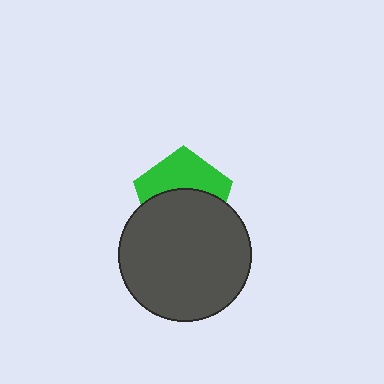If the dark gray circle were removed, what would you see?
You would see the complete green pentagon.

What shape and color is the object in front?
The object in front is a dark gray circle.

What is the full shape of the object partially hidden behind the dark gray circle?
The partially hidden object is a green pentagon.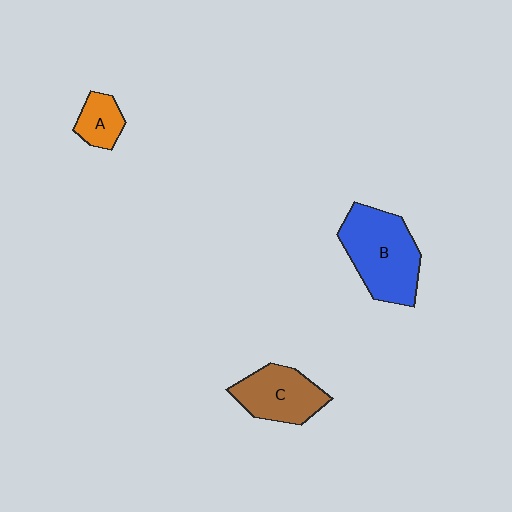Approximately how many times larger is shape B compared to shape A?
Approximately 2.8 times.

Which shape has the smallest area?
Shape A (orange).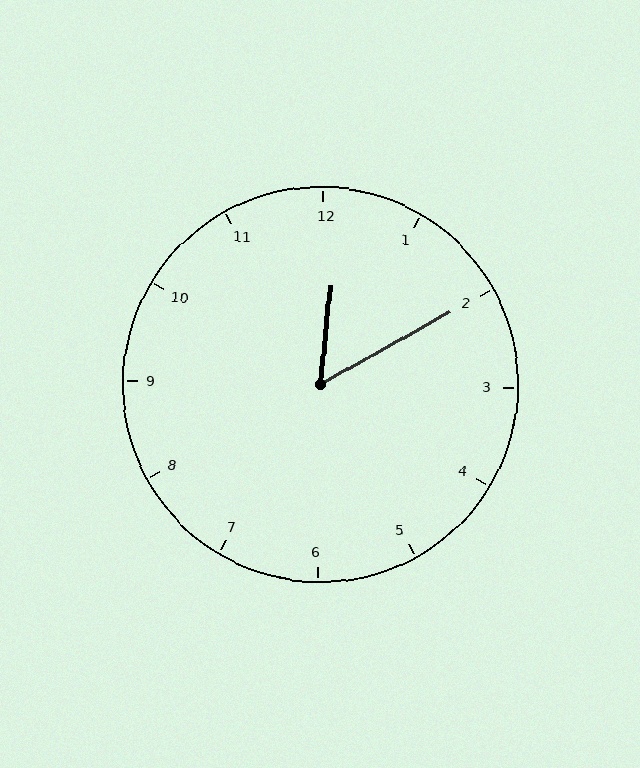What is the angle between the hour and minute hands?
Approximately 55 degrees.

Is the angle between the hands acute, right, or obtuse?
It is acute.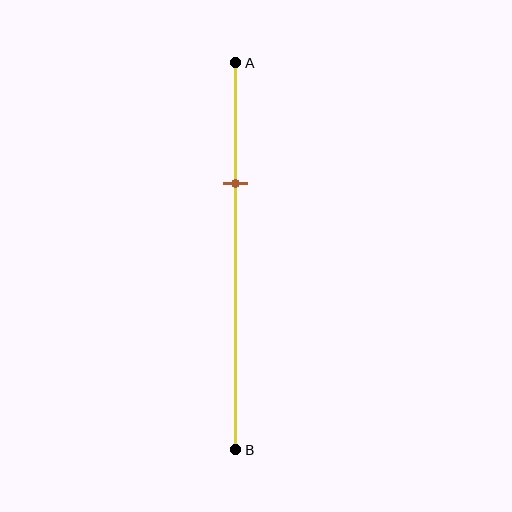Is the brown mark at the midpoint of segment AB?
No, the mark is at about 30% from A, not at the 50% midpoint.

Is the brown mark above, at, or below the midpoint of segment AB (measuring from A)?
The brown mark is above the midpoint of segment AB.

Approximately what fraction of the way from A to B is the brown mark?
The brown mark is approximately 30% of the way from A to B.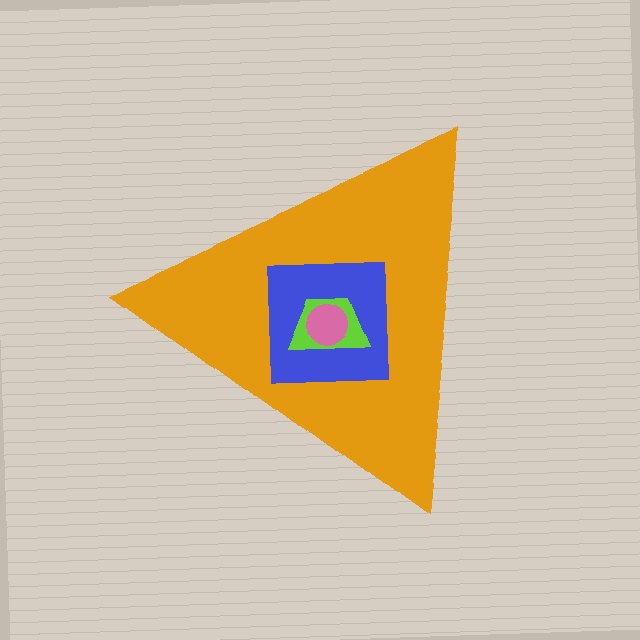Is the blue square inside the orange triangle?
Yes.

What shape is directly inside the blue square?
The lime trapezoid.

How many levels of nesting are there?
4.